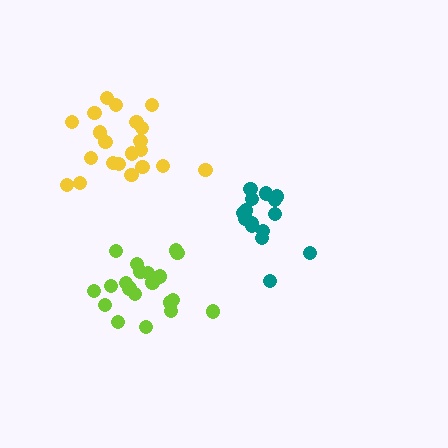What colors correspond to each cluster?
The clusters are colored: lime, yellow, teal.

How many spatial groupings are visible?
There are 3 spatial groupings.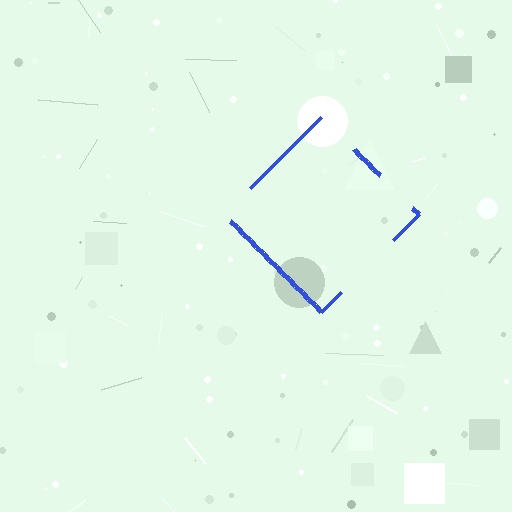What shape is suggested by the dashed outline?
The dashed outline suggests a diamond.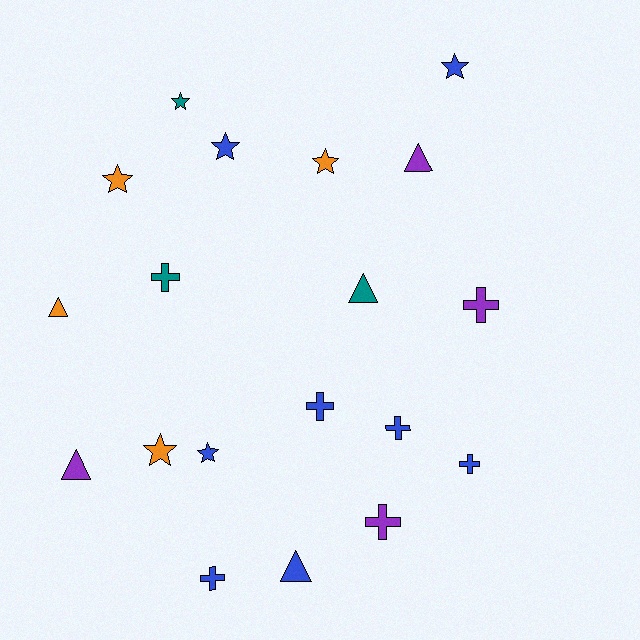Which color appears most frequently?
Blue, with 8 objects.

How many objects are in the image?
There are 19 objects.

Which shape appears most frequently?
Star, with 7 objects.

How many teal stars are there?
There is 1 teal star.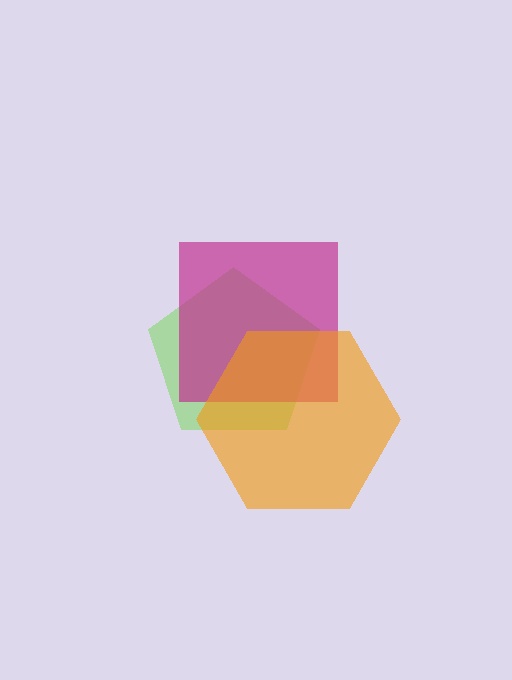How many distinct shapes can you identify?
There are 3 distinct shapes: a lime pentagon, a magenta square, an orange hexagon.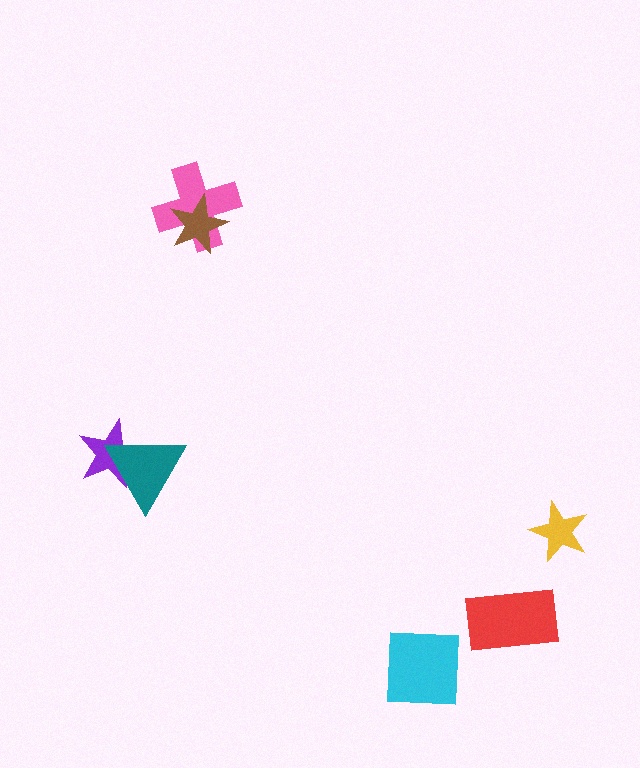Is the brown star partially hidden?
No, no other shape covers it.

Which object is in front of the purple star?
The teal triangle is in front of the purple star.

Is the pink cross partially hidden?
Yes, it is partially covered by another shape.